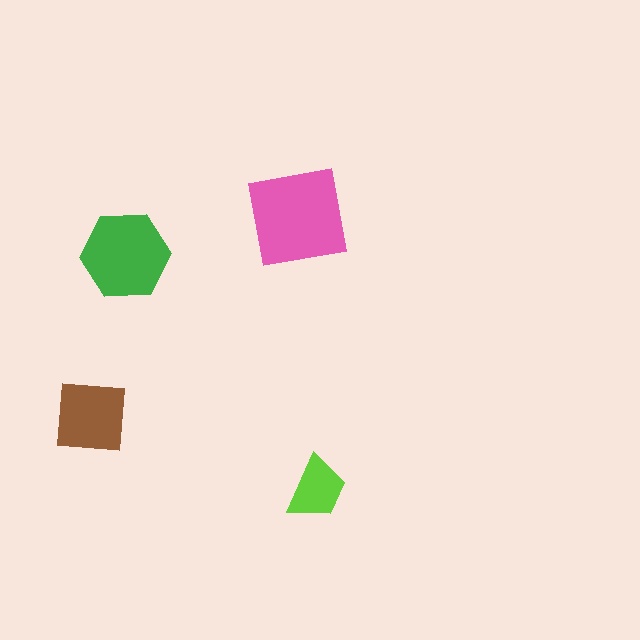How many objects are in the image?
There are 4 objects in the image.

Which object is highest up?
The pink square is topmost.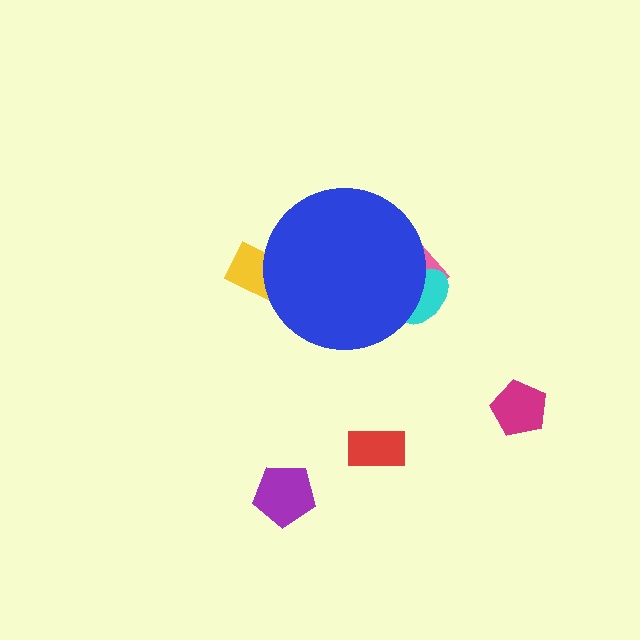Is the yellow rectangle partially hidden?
Yes, the yellow rectangle is partially hidden behind the blue circle.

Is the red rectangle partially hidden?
No, the red rectangle is fully visible.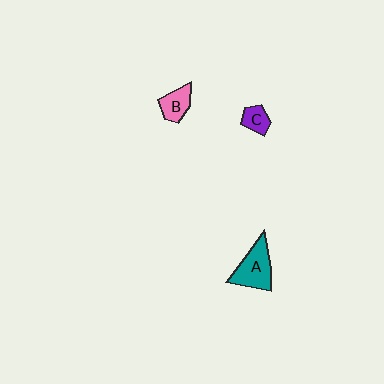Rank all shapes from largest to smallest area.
From largest to smallest: A (teal), B (pink), C (purple).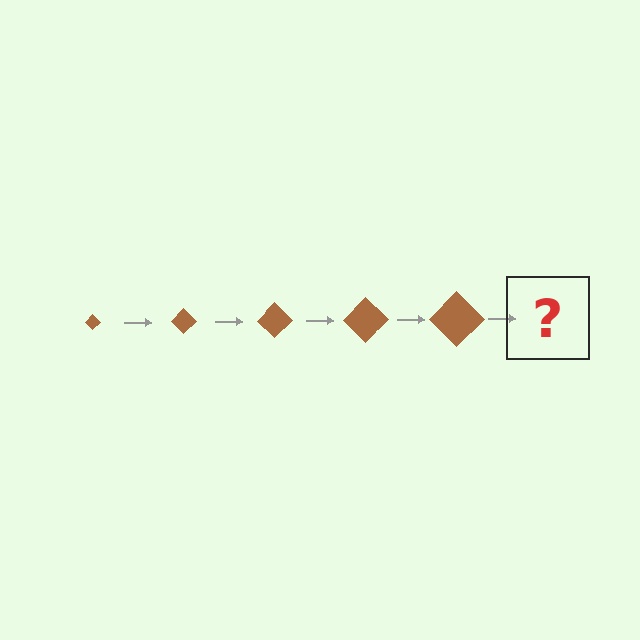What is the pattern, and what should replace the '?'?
The pattern is that the diamond gets progressively larger each step. The '?' should be a brown diamond, larger than the previous one.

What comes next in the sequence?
The next element should be a brown diamond, larger than the previous one.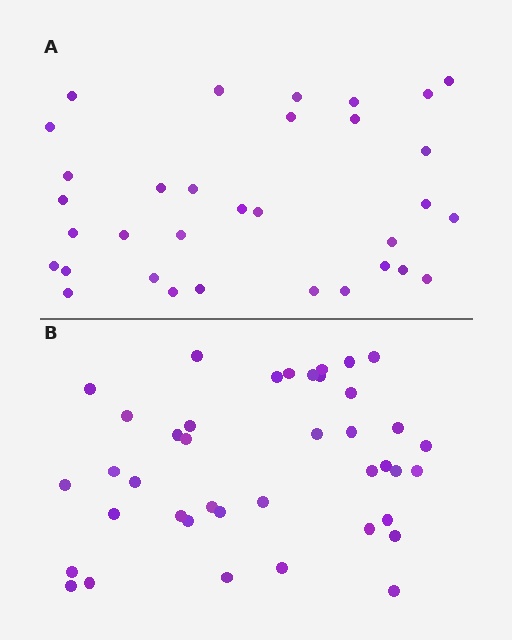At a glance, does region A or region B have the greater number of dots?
Region B (the bottom region) has more dots.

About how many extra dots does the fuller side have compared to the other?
Region B has roughly 8 or so more dots than region A.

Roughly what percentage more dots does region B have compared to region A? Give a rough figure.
About 20% more.